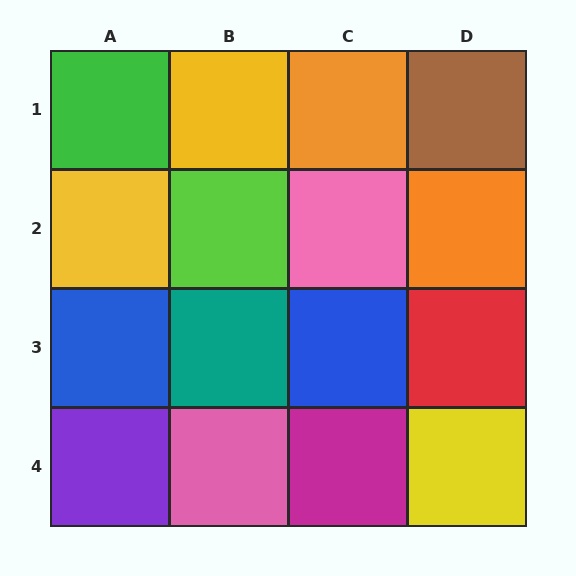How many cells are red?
1 cell is red.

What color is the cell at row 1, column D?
Brown.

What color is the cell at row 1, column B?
Yellow.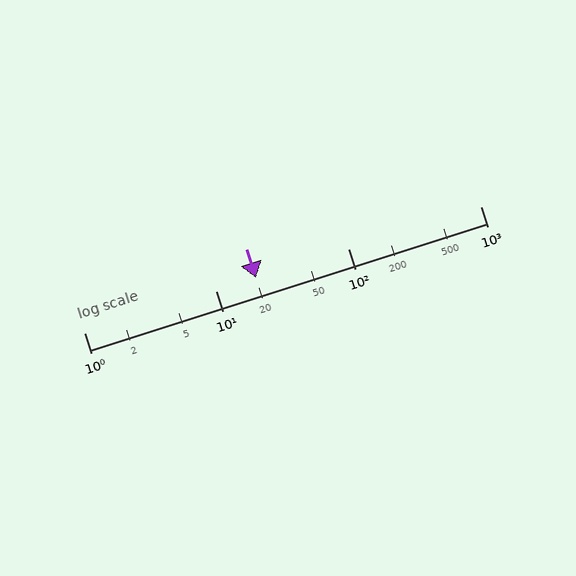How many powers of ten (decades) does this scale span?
The scale spans 3 decades, from 1 to 1000.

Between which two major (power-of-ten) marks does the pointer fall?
The pointer is between 10 and 100.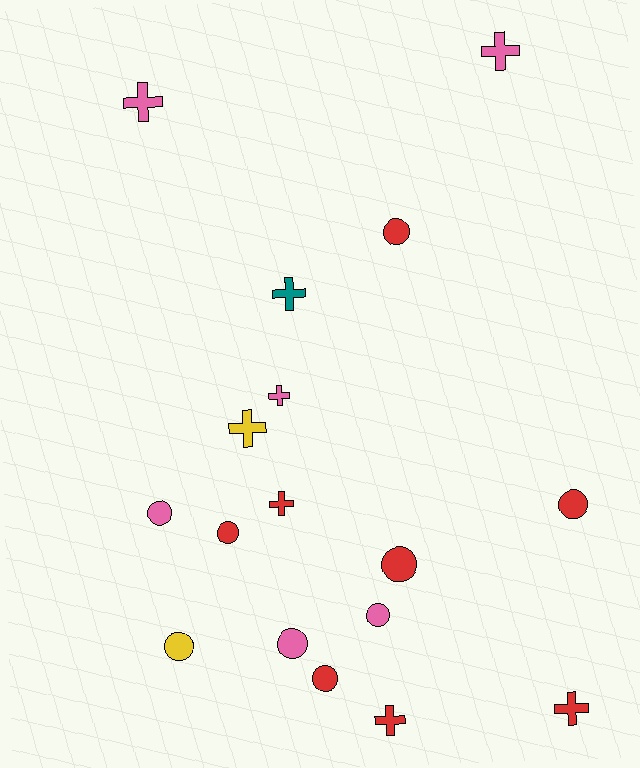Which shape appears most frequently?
Circle, with 9 objects.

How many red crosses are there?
There are 3 red crosses.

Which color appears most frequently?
Red, with 8 objects.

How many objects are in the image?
There are 17 objects.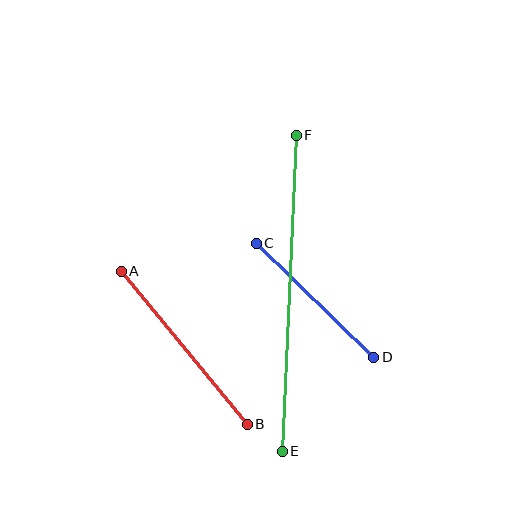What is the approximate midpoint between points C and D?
The midpoint is at approximately (315, 300) pixels.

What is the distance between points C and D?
The distance is approximately 163 pixels.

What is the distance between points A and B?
The distance is approximately 198 pixels.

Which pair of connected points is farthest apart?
Points E and F are farthest apart.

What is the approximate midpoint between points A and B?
The midpoint is at approximately (184, 348) pixels.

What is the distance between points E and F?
The distance is approximately 316 pixels.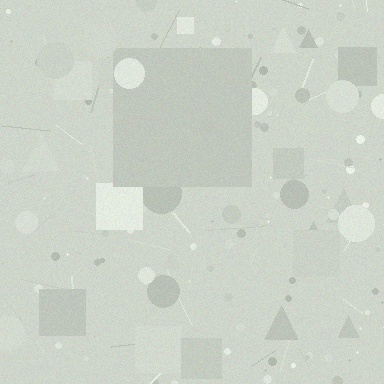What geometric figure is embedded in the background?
A square is embedded in the background.